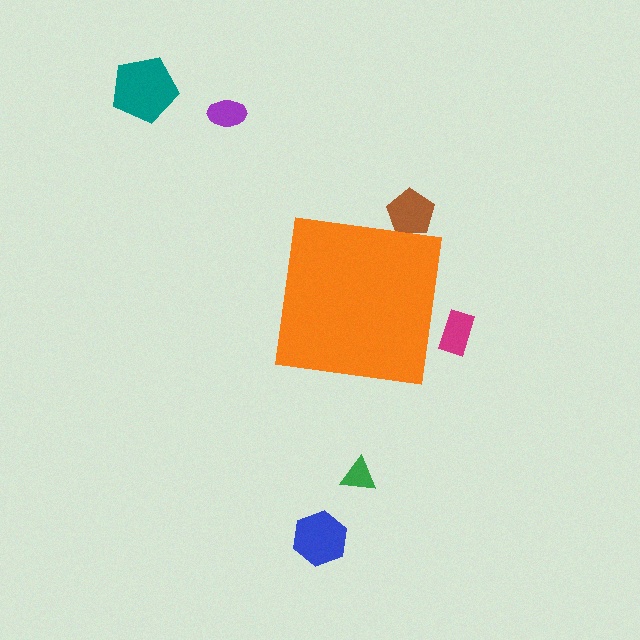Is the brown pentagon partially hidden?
Yes, the brown pentagon is partially hidden behind the orange square.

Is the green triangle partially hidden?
No, the green triangle is fully visible.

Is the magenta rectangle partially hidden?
Yes, the magenta rectangle is partially hidden behind the orange square.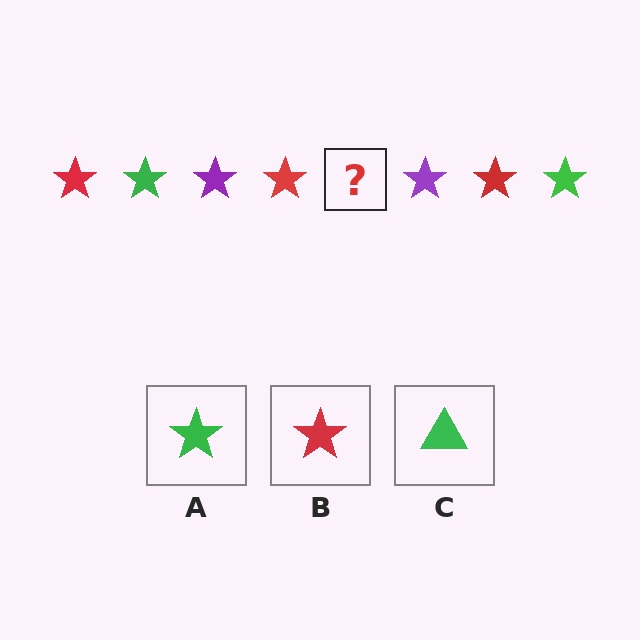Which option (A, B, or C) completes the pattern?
A.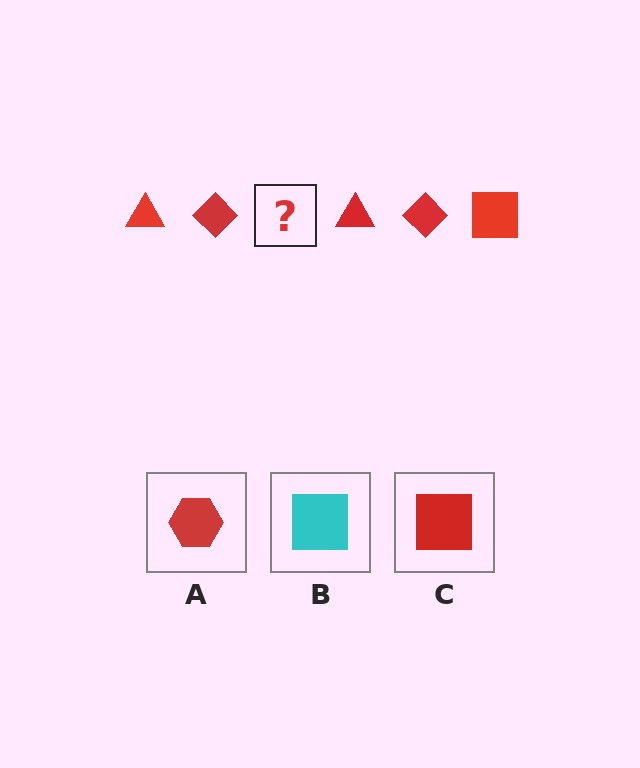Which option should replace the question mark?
Option C.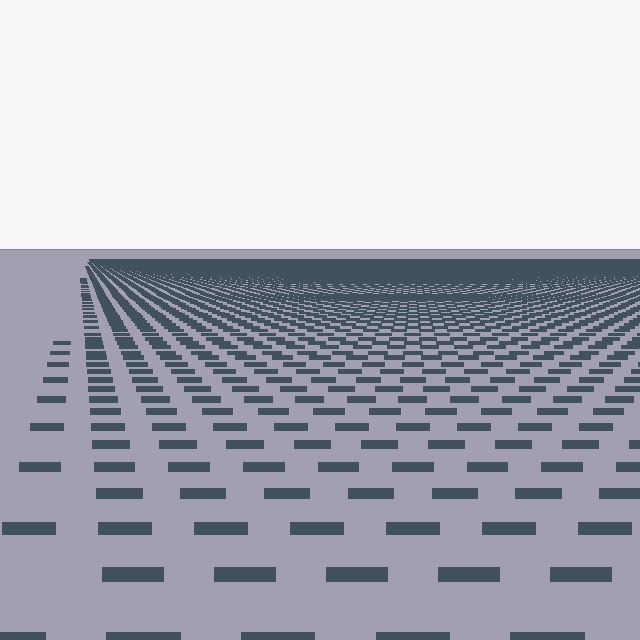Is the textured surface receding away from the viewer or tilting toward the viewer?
The surface is receding away from the viewer. Texture elements get smaller and denser toward the top.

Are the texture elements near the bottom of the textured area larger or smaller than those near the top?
Larger. Near the bottom, elements are closer to the viewer and appear at a bigger on-screen size.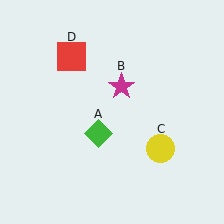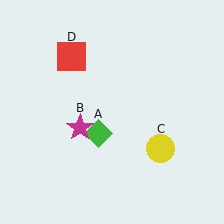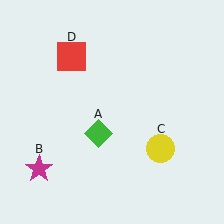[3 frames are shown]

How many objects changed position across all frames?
1 object changed position: magenta star (object B).